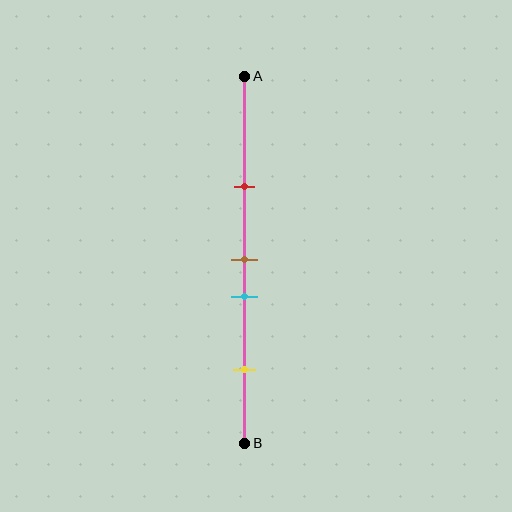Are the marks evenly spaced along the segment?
No, the marks are not evenly spaced.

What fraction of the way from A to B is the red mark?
The red mark is approximately 30% (0.3) of the way from A to B.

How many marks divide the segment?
There are 4 marks dividing the segment.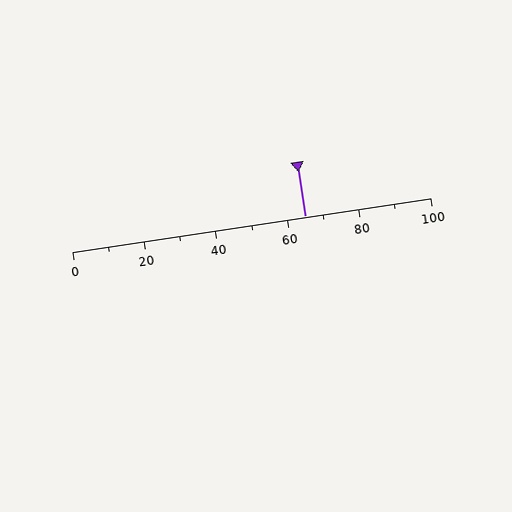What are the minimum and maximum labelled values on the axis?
The axis runs from 0 to 100.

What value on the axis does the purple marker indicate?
The marker indicates approximately 65.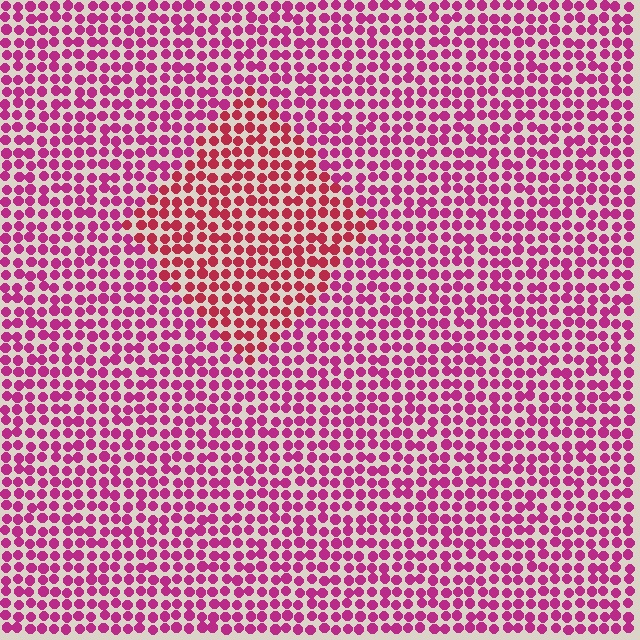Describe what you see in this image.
The image is filled with small magenta elements in a uniform arrangement. A diamond-shaped region is visible where the elements are tinted to a slightly different hue, forming a subtle color boundary.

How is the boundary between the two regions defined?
The boundary is defined purely by a slight shift in hue (about 26 degrees). Spacing, size, and orientation are identical on both sides.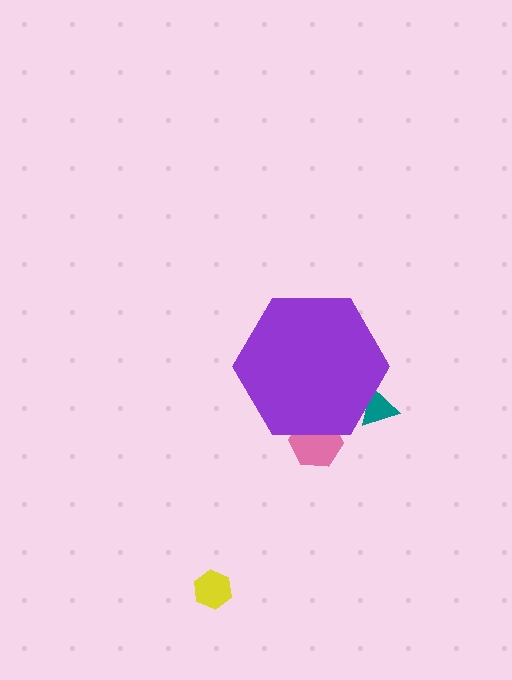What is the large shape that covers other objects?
A purple hexagon.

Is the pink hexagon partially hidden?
Yes, the pink hexagon is partially hidden behind the purple hexagon.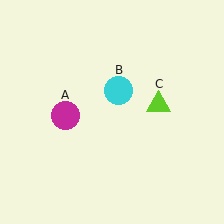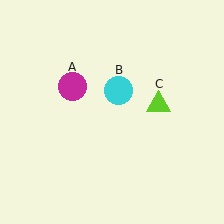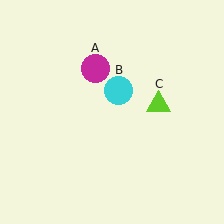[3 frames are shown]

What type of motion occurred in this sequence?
The magenta circle (object A) rotated clockwise around the center of the scene.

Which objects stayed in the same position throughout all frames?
Cyan circle (object B) and lime triangle (object C) remained stationary.